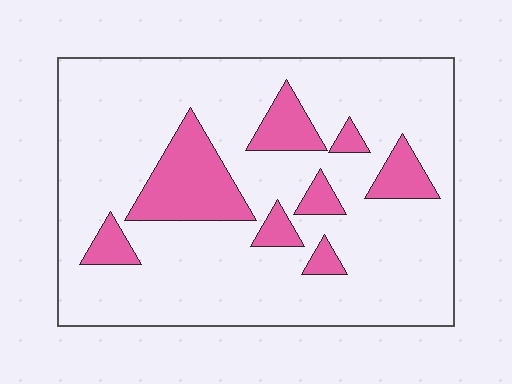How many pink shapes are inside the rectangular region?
8.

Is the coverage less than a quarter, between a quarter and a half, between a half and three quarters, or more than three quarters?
Less than a quarter.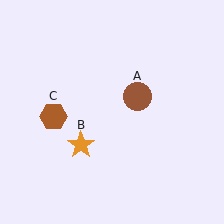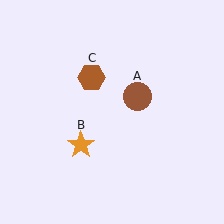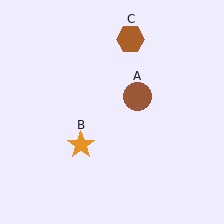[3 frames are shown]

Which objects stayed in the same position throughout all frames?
Brown circle (object A) and orange star (object B) remained stationary.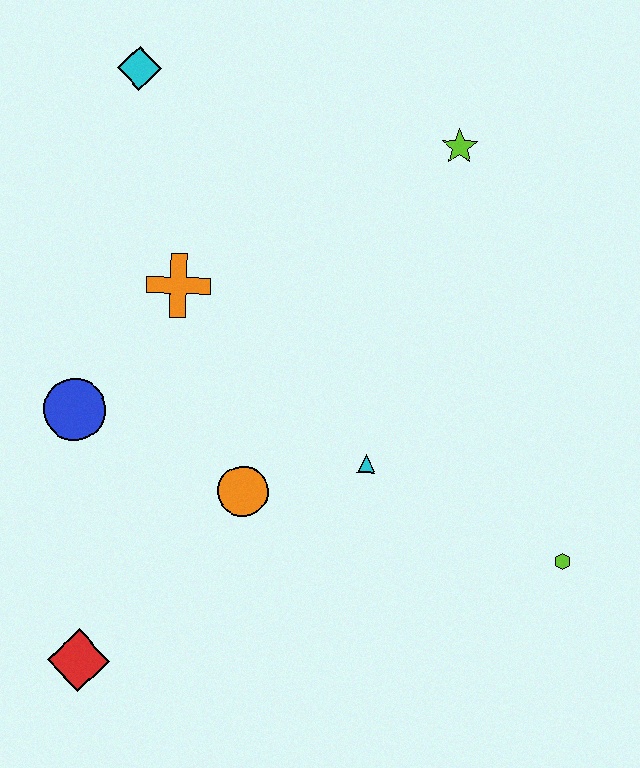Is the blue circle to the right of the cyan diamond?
No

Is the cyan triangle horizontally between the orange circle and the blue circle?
No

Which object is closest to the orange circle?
The cyan triangle is closest to the orange circle.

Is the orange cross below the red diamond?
No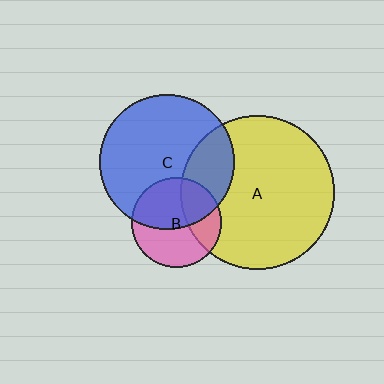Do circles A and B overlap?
Yes.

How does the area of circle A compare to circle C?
Approximately 1.3 times.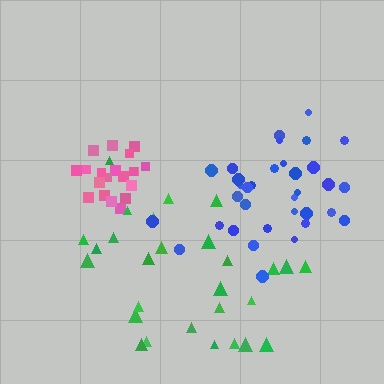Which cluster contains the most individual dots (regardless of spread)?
Blue (34).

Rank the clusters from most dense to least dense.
pink, blue, green.